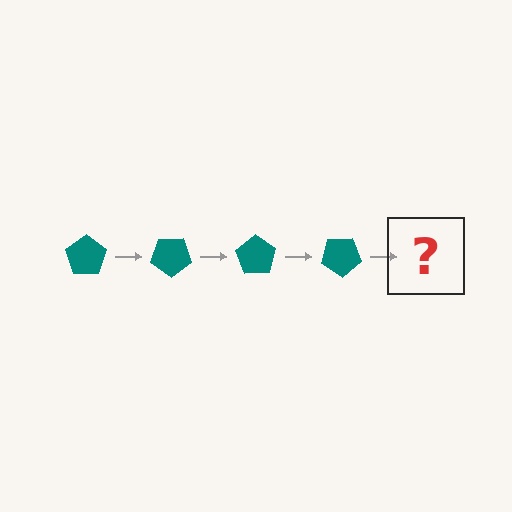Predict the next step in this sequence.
The next step is a teal pentagon rotated 140 degrees.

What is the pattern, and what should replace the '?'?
The pattern is that the pentagon rotates 35 degrees each step. The '?' should be a teal pentagon rotated 140 degrees.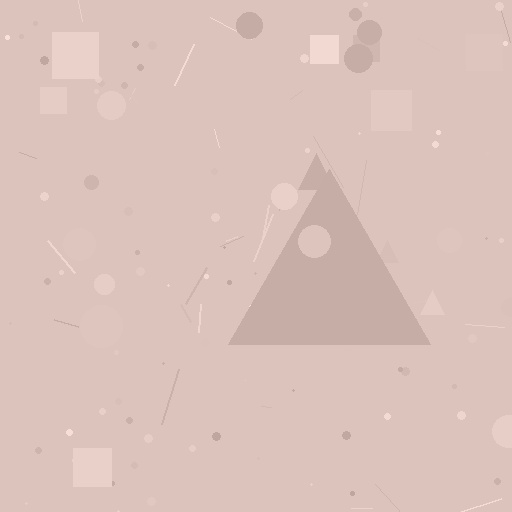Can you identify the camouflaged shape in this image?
The camouflaged shape is a triangle.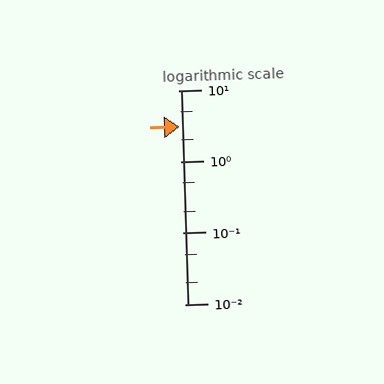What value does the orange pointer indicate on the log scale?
The pointer indicates approximately 3.1.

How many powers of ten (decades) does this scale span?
The scale spans 3 decades, from 0.01 to 10.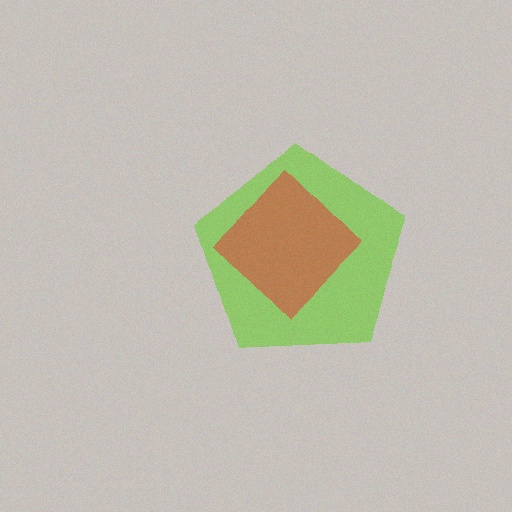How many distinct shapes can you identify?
There are 2 distinct shapes: a lime pentagon, a red diamond.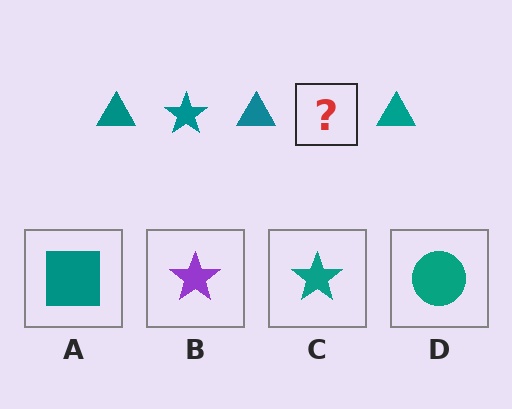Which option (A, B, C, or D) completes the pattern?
C.